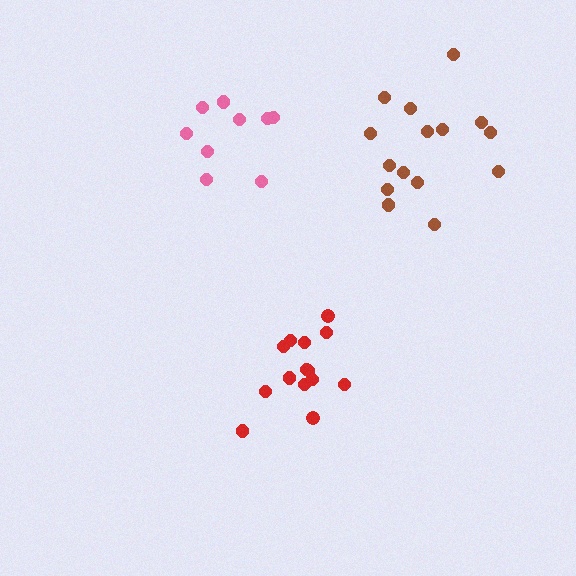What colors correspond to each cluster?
The clusters are colored: red, pink, brown.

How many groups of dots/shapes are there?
There are 3 groups.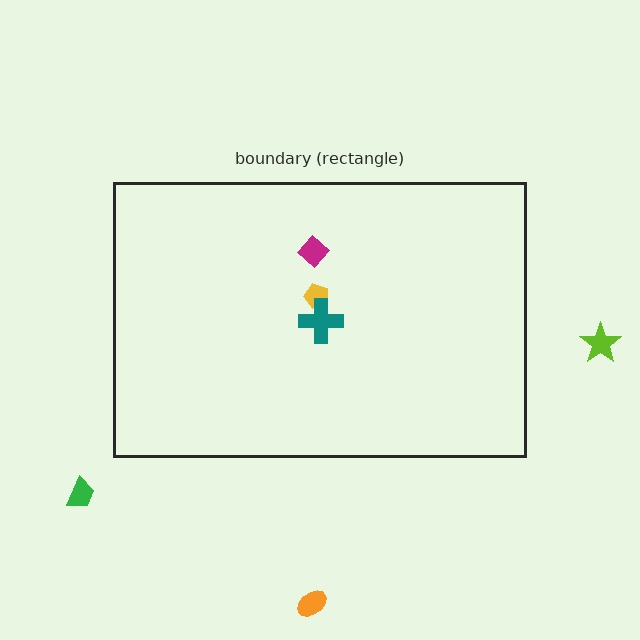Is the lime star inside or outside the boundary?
Outside.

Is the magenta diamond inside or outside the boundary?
Inside.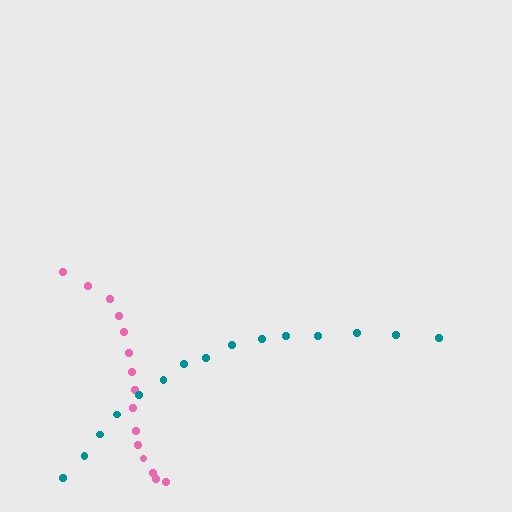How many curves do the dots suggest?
There are 2 distinct paths.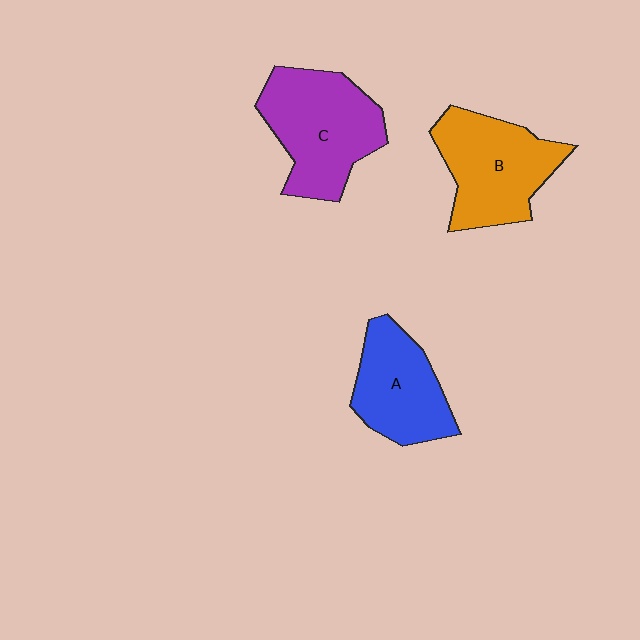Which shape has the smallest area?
Shape A (blue).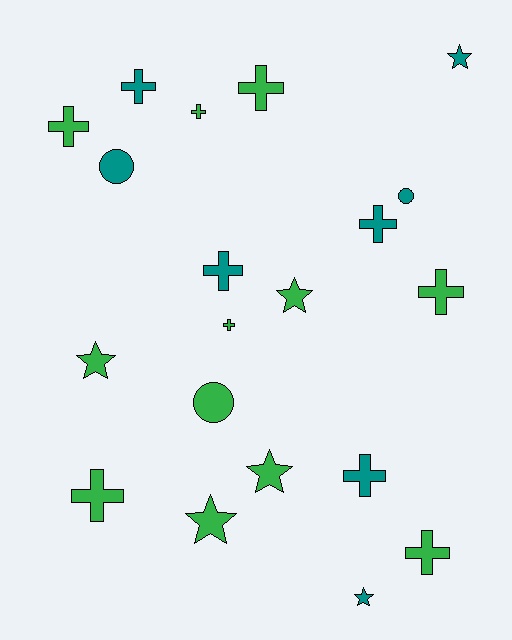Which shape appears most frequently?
Cross, with 11 objects.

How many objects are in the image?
There are 20 objects.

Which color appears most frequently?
Green, with 12 objects.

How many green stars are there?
There are 4 green stars.